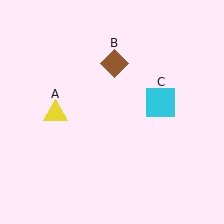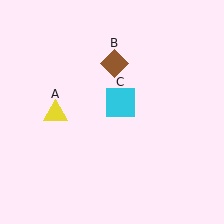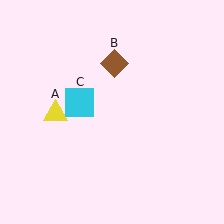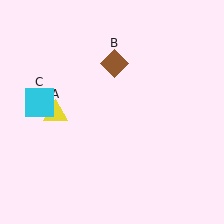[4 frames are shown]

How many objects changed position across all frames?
1 object changed position: cyan square (object C).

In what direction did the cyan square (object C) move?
The cyan square (object C) moved left.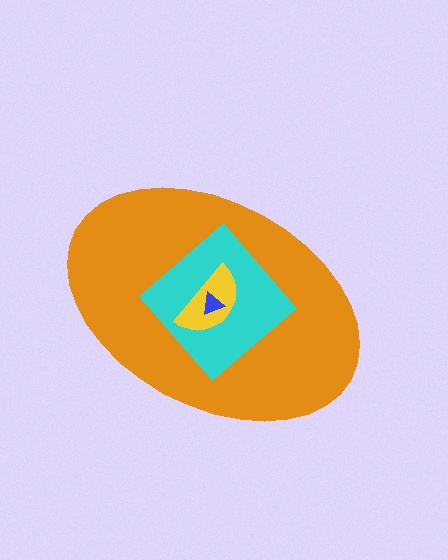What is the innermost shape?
The blue triangle.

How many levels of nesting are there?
4.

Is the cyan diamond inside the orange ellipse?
Yes.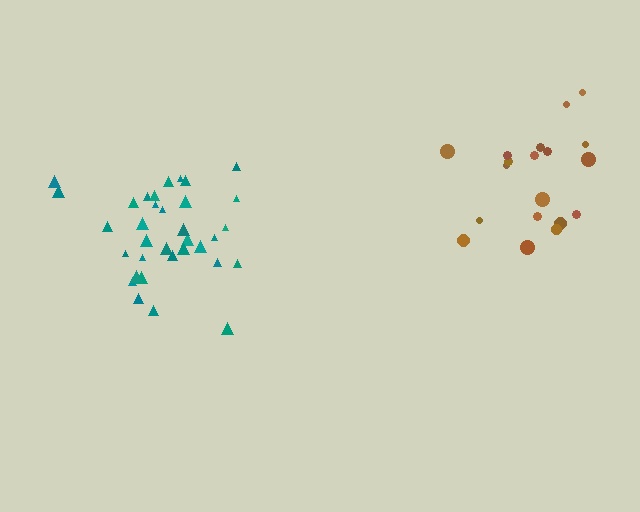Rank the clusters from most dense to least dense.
teal, brown.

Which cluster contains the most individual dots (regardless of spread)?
Teal (34).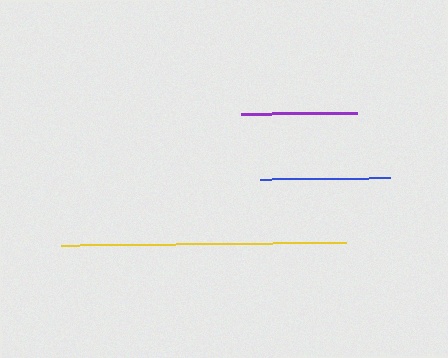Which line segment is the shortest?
The purple line is the shortest at approximately 116 pixels.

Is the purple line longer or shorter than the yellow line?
The yellow line is longer than the purple line.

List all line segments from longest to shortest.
From longest to shortest: yellow, blue, purple.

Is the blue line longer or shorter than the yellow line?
The yellow line is longer than the blue line.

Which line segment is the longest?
The yellow line is the longest at approximately 285 pixels.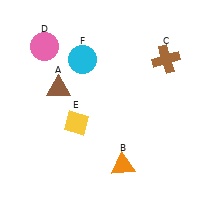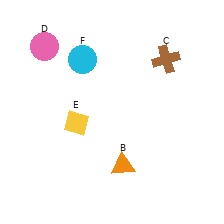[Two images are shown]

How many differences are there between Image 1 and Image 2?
There is 1 difference between the two images.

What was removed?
The brown triangle (A) was removed in Image 2.